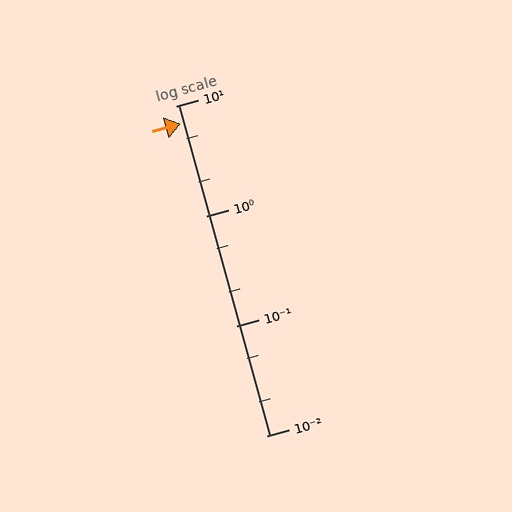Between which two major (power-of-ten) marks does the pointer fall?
The pointer is between 1 and 10.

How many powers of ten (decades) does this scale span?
The scale spans 3 decades, from 0.01 to 10.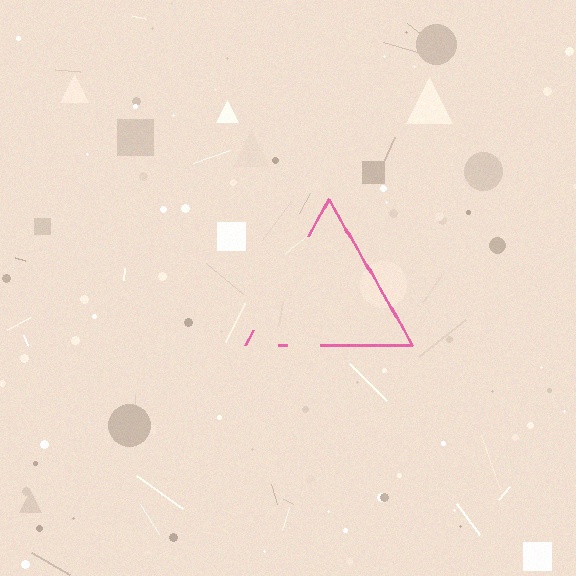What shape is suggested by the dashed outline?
The dashed outline suggests a triangle.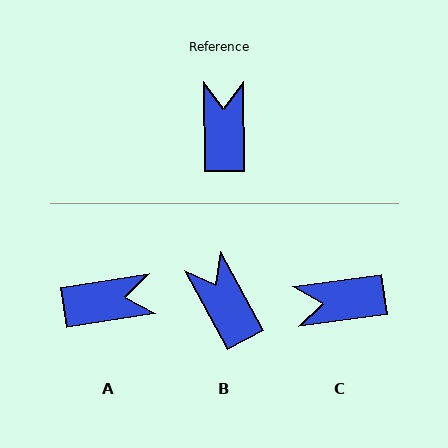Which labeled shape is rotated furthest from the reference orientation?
C, about 98 degrees away.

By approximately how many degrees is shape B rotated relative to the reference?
Approximately 28 degrees counter-clockwise.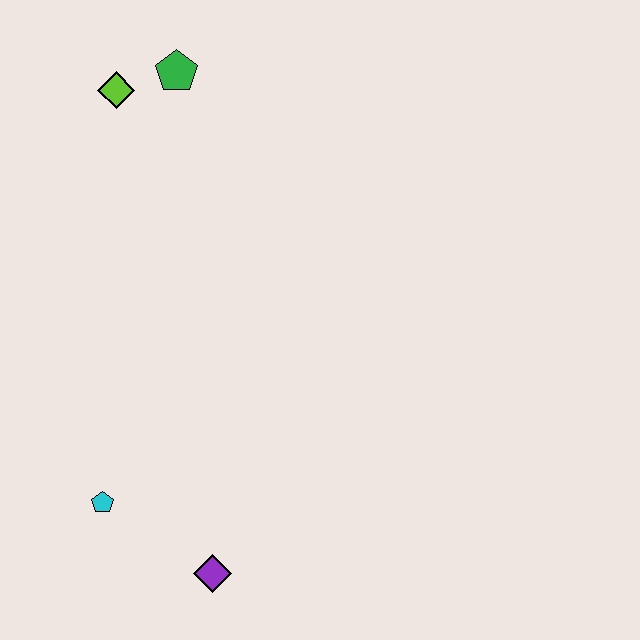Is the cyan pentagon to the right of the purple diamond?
No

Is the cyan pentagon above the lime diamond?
No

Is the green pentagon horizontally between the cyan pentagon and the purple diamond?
Yes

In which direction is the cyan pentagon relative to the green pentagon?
The cyan pentagon is below the green pentagon.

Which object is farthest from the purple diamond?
The green pentagon is farthest from the purple diamond.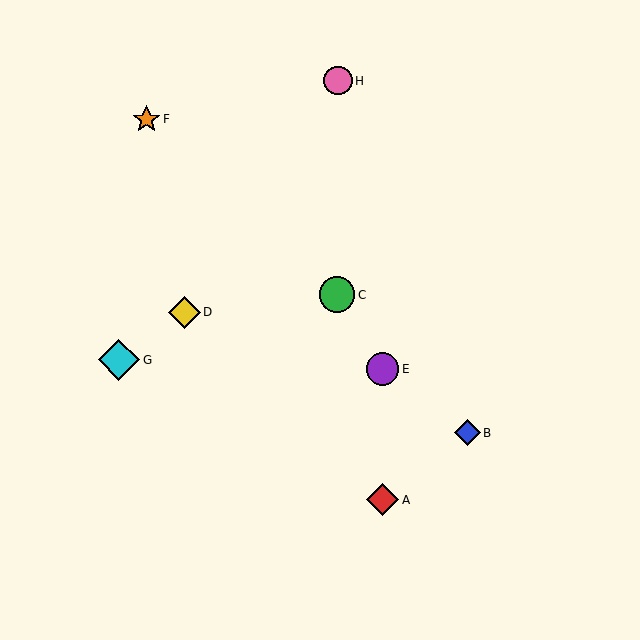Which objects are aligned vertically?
Objects A, E are aligned vertically.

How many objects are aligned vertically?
2 objects (A, E) are aligned vertically.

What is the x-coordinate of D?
Object D is at x≈184.